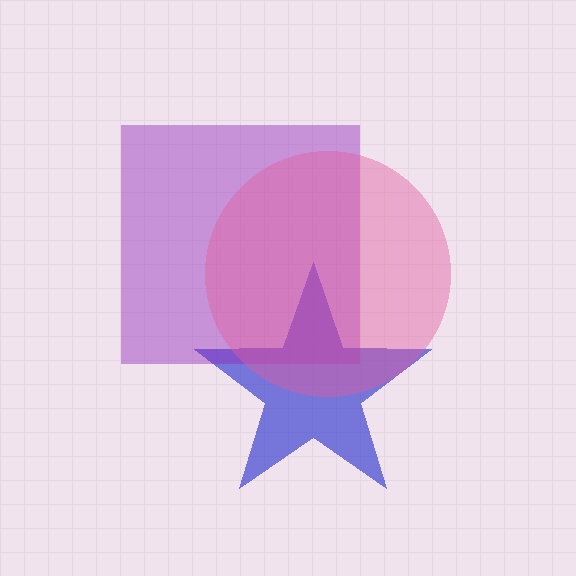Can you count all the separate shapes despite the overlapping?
Yes, there are 3 separate shapes.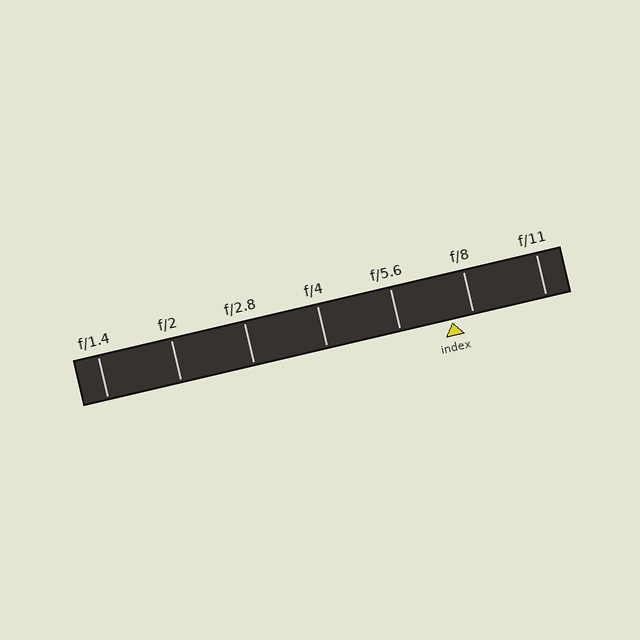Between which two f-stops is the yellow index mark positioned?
The index mark is between f/5.6 and f/8.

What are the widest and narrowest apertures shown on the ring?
The widest aperture shown is f/1.4 and the narrowest is f/11.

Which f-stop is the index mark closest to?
The index mark is closest to f/8.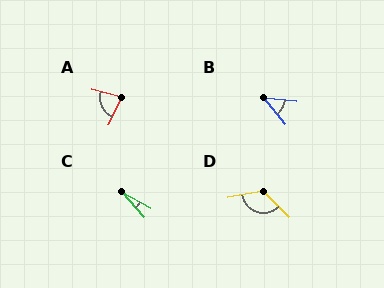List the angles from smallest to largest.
C (20°), B (44°), A (78°), D (126°).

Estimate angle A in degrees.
Approximately 78 degrees.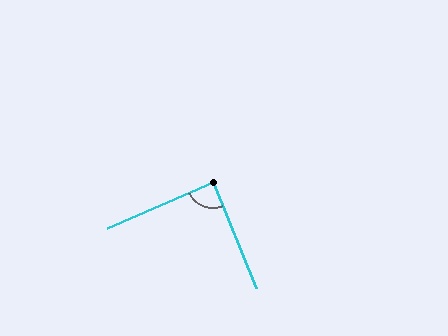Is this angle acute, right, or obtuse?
It is approximately a right angle.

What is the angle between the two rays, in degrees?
Approximately 89 degrees.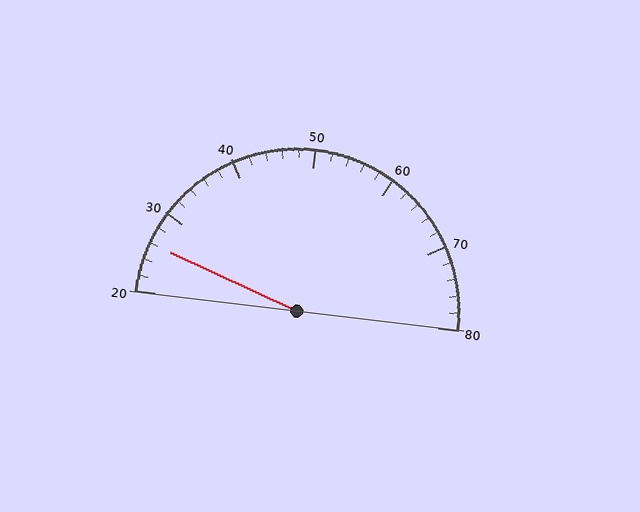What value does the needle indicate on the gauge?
The needle indicates approximately 26.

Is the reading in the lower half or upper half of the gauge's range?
The reading is in the lower half of the range (20 to 80).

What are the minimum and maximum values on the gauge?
The gauge ranges from 20 to 80.